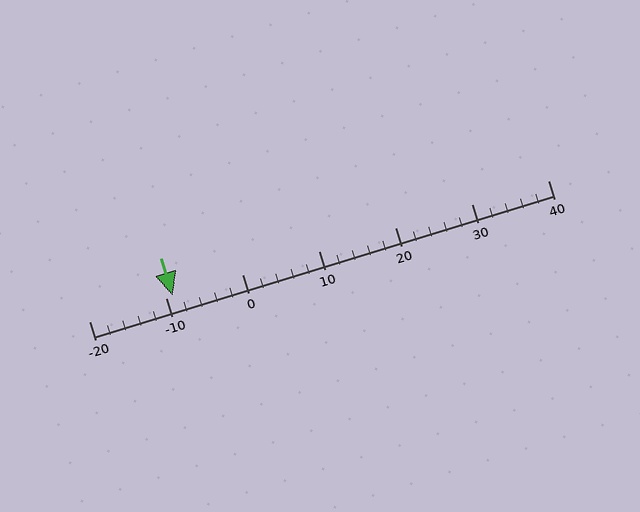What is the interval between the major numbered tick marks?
The major tick marks are spaced 10 units apart.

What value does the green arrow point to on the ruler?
The green arrow points to approximately -9.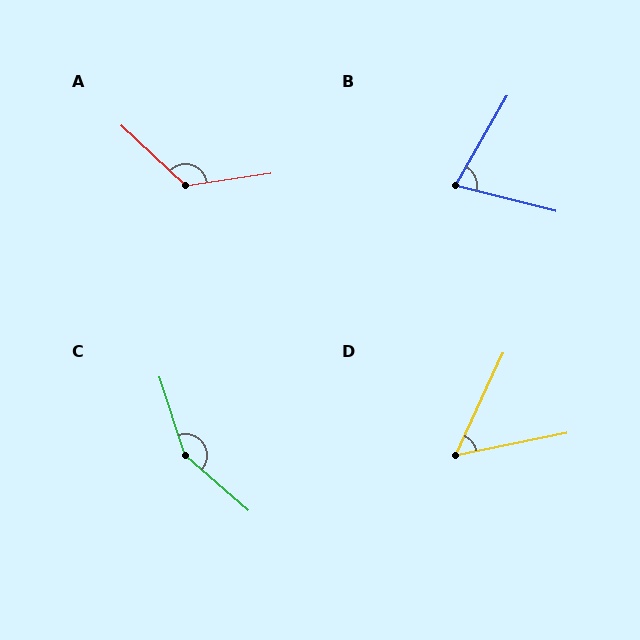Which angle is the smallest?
D, at approximately 54 degrees.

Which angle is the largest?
C, at approximately 149 degrees.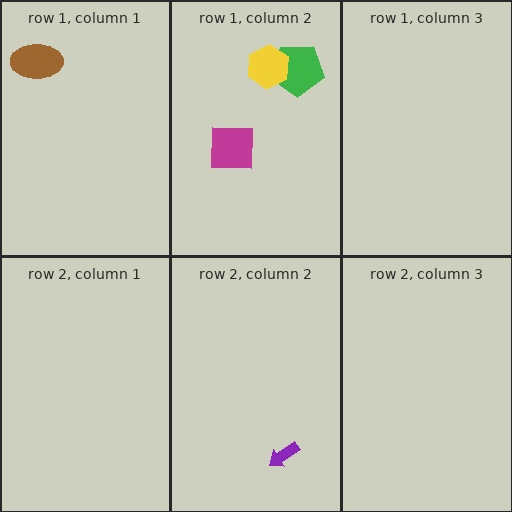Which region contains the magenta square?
The row 1, column 2 region.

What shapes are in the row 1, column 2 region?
The magenta square, the green pentagon, the yellow hexagon.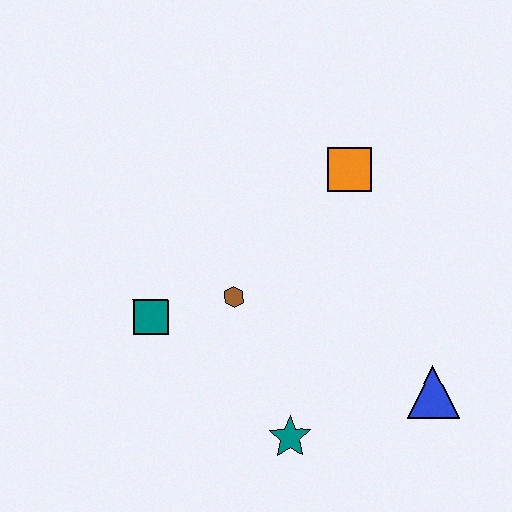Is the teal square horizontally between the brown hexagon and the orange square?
No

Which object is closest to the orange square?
The brown hexagon is closest to the orange square.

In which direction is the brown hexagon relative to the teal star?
The brown hexagon is above the teal star.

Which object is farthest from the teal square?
The blue triangle is farthest from the teal square.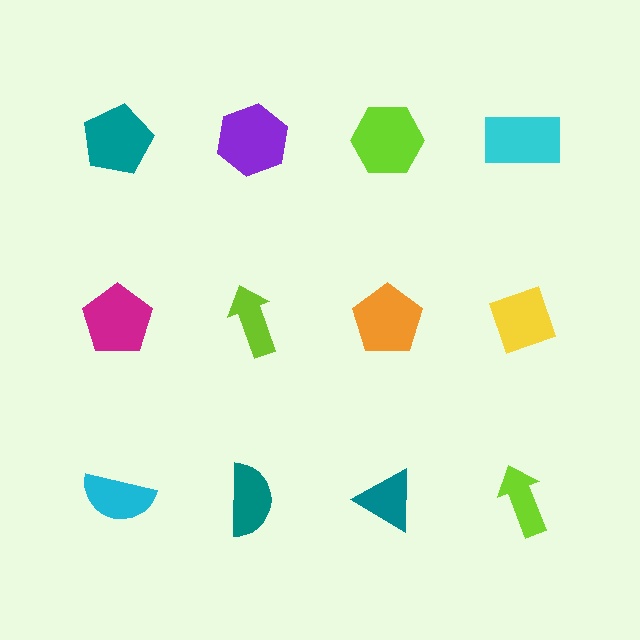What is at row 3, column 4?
A lime arrow.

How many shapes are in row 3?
4 shapes.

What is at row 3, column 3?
A teal triangle.